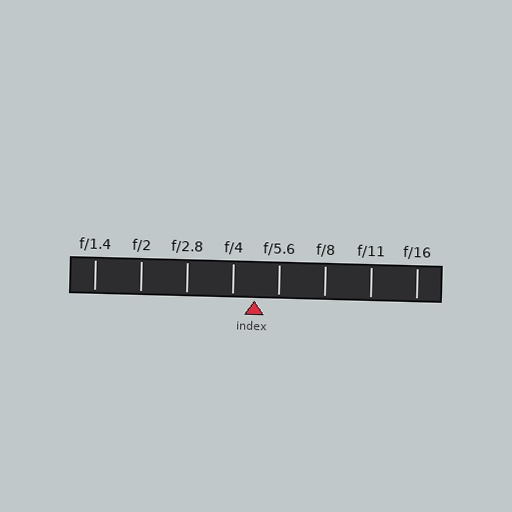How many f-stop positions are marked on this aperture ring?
There are 8 f-stop positions marked.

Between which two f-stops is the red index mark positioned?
The index mark is between f/4 and f/5.6.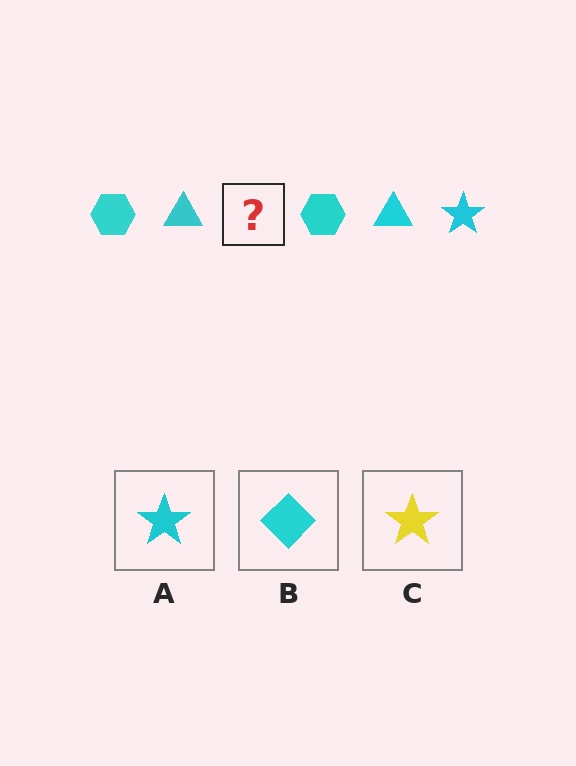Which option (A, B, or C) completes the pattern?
A.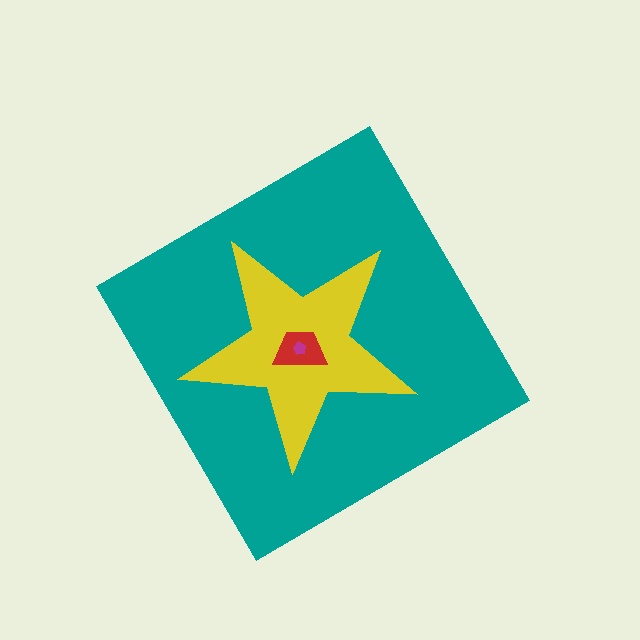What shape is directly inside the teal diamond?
The yellow star.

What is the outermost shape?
The teal diamond.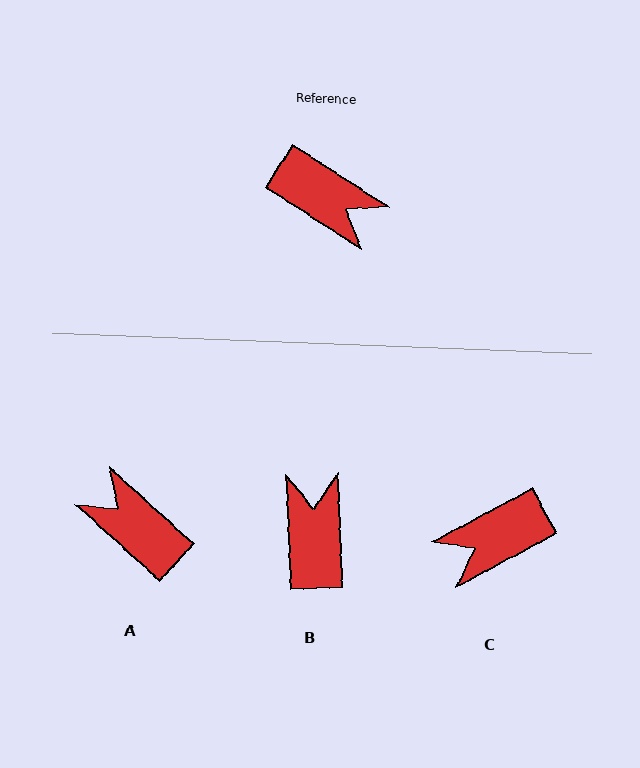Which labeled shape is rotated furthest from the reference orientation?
A, about 171 degrees away.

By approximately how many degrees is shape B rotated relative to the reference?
Approximately 125 degrees counter-clockwise.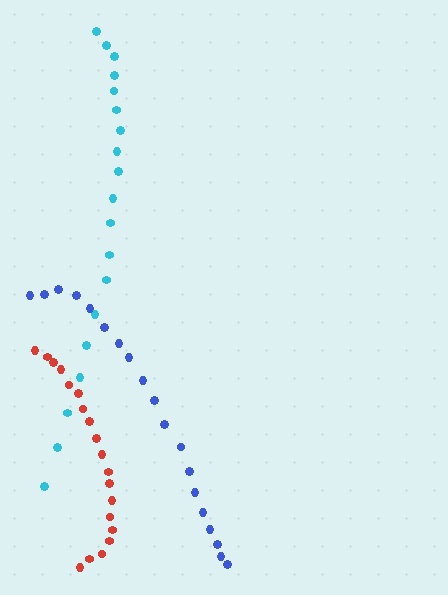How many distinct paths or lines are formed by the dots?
There are 3 distinct paths.